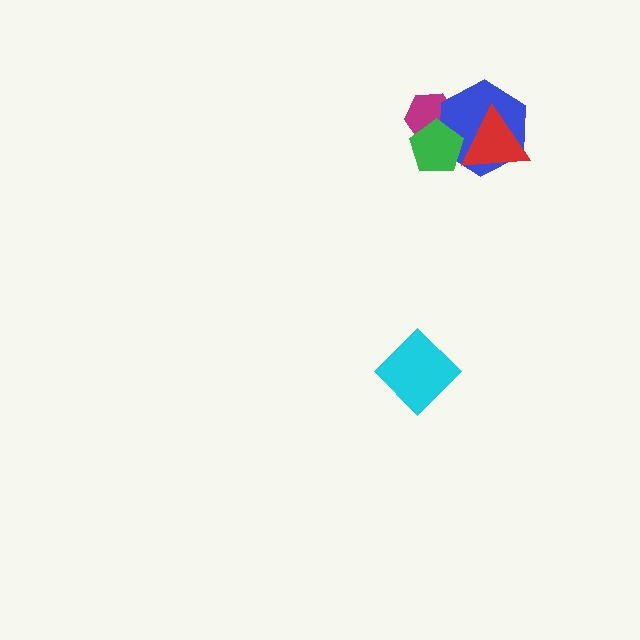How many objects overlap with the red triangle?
2 objects overlap with the red triangle.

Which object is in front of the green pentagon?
The red triangle is in front of the green pentagon.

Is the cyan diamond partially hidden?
No, no other shape covers it.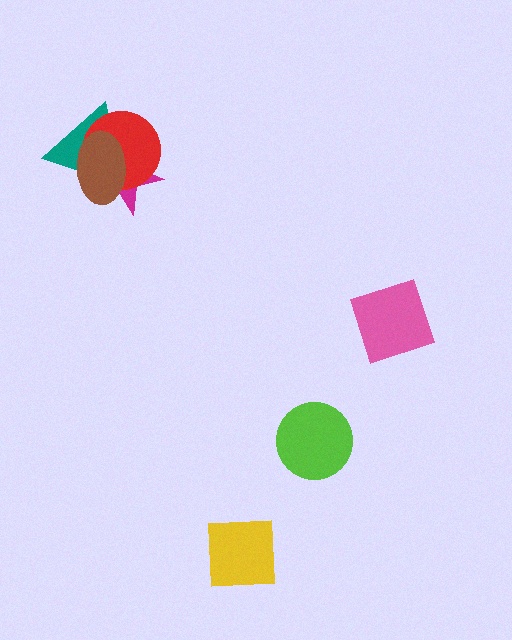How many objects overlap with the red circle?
3 objects overlap with the red circle.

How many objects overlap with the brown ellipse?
3 objects overlap with the brown ellipse.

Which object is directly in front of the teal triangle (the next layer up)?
The magenta star is directly in front of the teal triangle.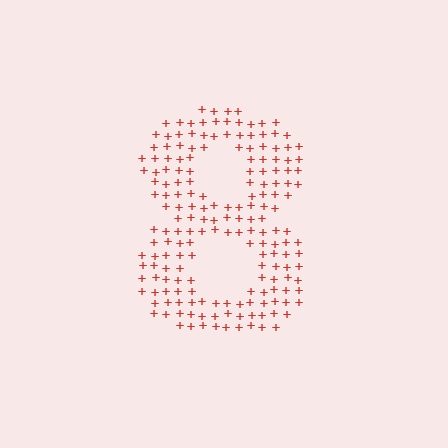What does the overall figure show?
The overall figure shows the digit 8.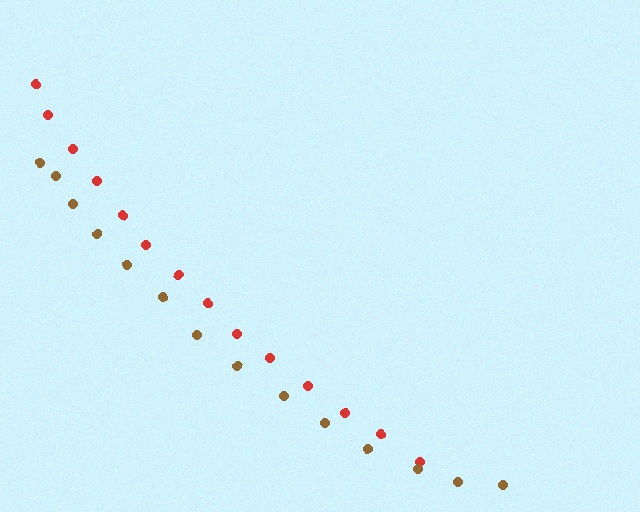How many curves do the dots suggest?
There are 2 distinct paths.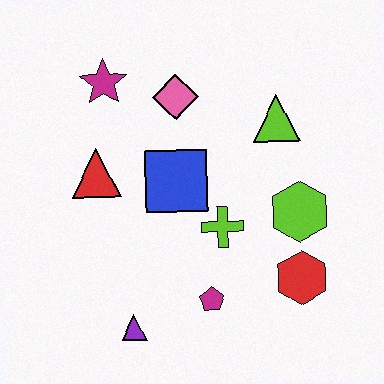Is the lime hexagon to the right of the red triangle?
Yes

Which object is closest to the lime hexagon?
The red hexagon is closest to the lime hexagon.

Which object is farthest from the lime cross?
The magenta star is farthest from the lime cross.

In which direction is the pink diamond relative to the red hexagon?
The pink diamond is above the red hexagon.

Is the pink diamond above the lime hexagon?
Yes